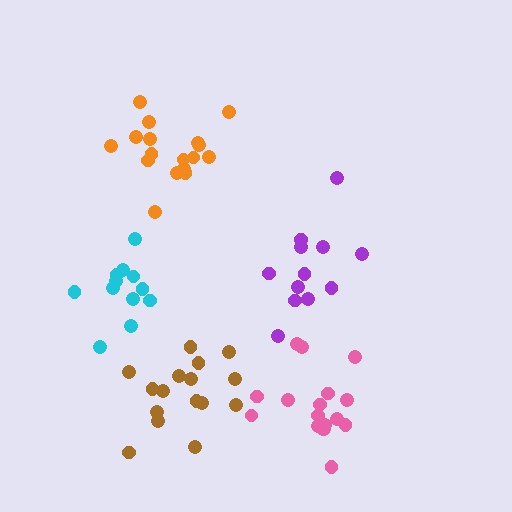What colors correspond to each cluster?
The clusters are colored: orange, purple, pink, brown, cyan.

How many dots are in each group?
Group 1: 17 dots, Group 2: 12 dots, Group 3: 17 dots, Group 4: 16 dots, Group 5: 12 dots (74 total).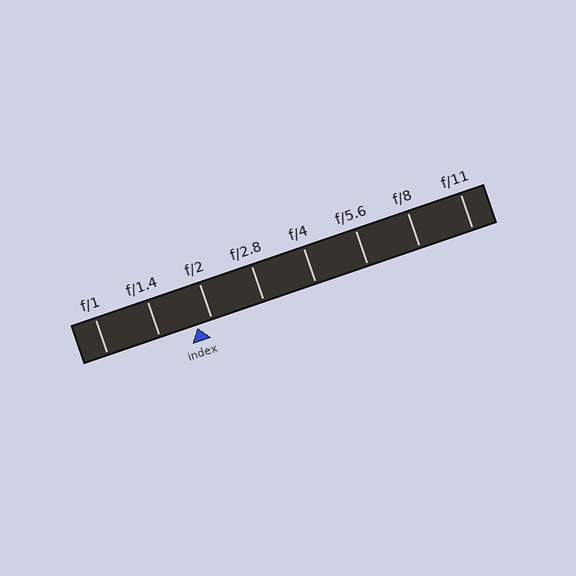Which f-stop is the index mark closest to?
The index mark is closest to f/2.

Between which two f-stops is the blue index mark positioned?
The index mark is between f/1.4 and f/2.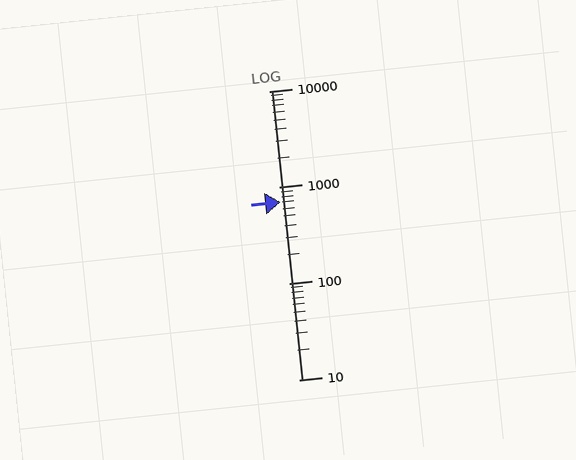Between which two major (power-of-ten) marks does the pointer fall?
The pointer is between 100 and 1000.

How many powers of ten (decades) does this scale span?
The scale spans 3 decades, from 10 to 10000.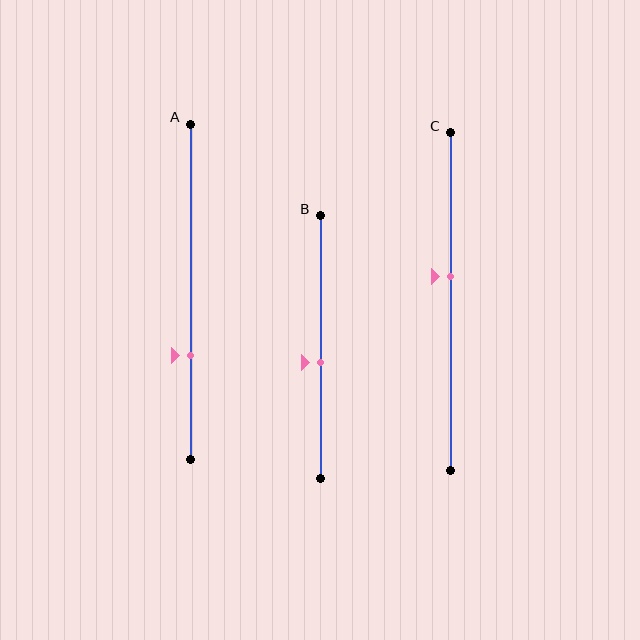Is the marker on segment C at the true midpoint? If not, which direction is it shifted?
No, the marker on segment C is shifted upward by about 7% of the segment length.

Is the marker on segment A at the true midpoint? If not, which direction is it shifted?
No, the marker on segment A is shifted downward by about 19% of the segment length.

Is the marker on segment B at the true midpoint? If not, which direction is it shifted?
No, the marker on segment B is shifted downward by about 6% of the segment length.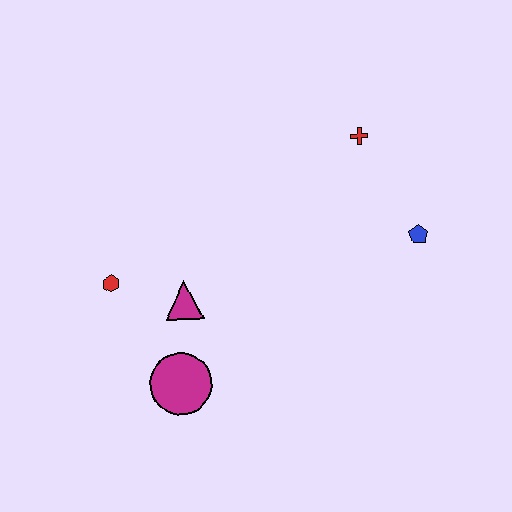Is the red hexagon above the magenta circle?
Yes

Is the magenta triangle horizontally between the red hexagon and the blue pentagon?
Yes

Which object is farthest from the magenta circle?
The red cross is farthest from the magenta circle.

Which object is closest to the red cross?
The blue pentagon is closest to the red cross.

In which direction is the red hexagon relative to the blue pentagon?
The red hexagon is to the left of the blue pentagon.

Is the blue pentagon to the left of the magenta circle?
No